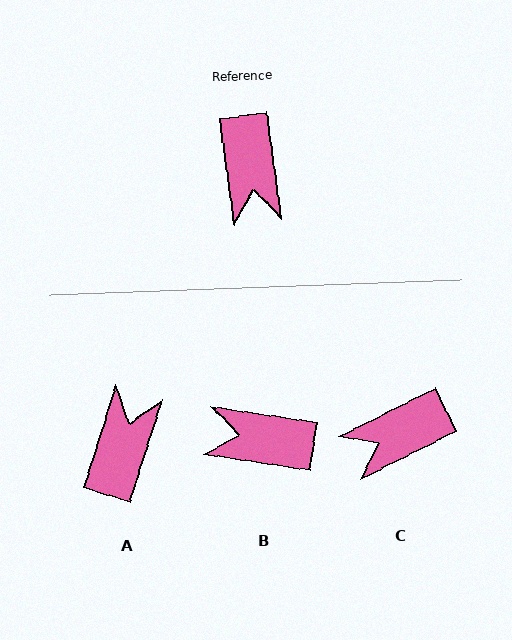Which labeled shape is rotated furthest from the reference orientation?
A, about 155 degrees away.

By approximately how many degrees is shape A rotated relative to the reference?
Approximately 155 degrees counter-clockwise.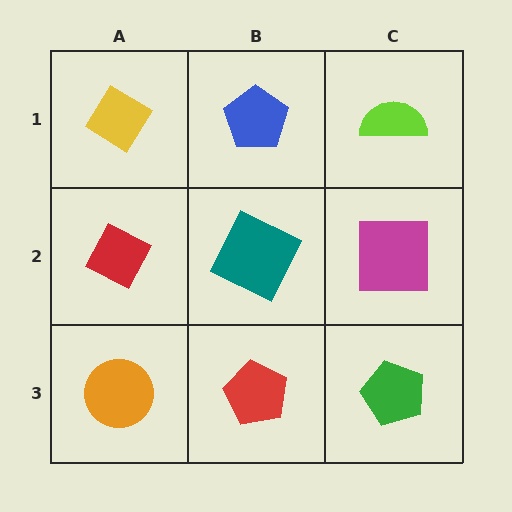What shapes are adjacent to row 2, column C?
A lime semicircle (row 1, column C), a green pentagon (row 3, column C), a teal square (row 2, column B).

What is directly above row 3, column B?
A teal square.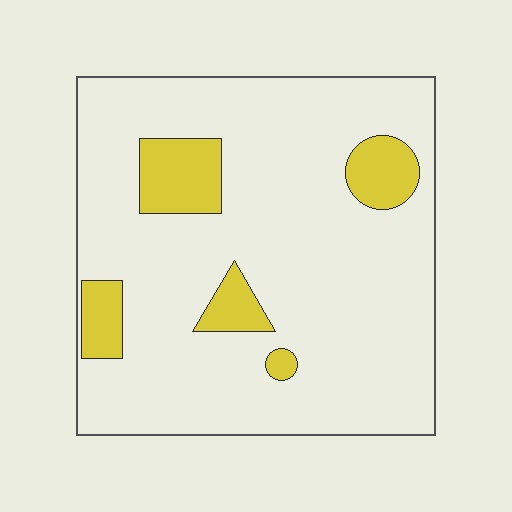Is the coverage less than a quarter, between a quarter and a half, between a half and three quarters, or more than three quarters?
Less than a quarter.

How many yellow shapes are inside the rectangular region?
5.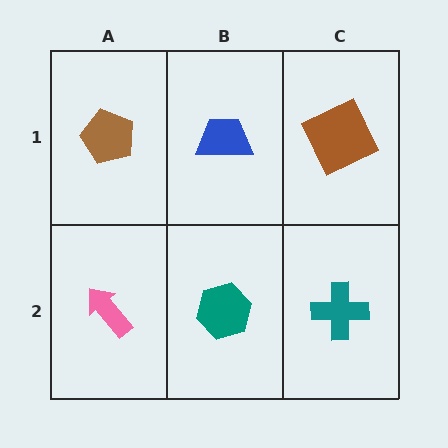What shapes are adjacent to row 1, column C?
A teal cross (row 2, column C), a blue trapezoid (row 1, column B).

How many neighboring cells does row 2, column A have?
2.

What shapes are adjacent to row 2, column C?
A brown square (row 1, column C), a teal hexagon (row 2, column B).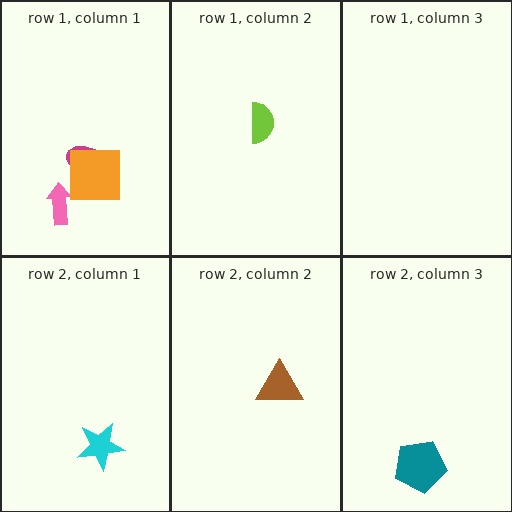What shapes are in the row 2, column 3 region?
The teal pentagon.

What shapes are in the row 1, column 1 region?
The magenta ellipse, the pink arrow, the orange square.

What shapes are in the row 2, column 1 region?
The cyan star.